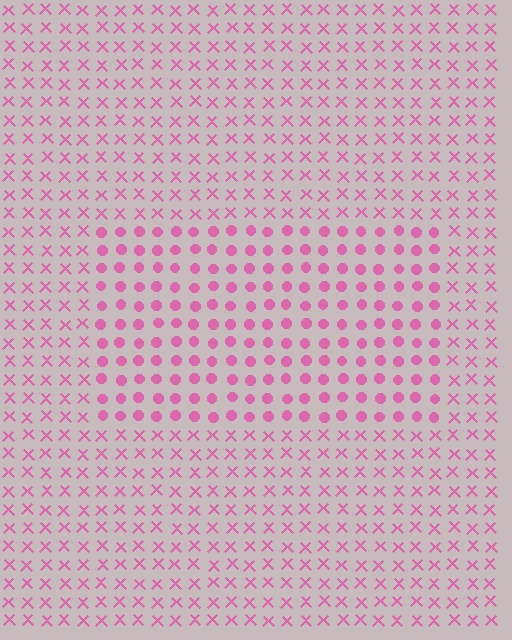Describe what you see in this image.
The image is filled with small pink elements arranged in a uniform grid. A rectangle-shaped region contains circles, while the surrounding area contains X marks. The boundary is defined purely by the change in element shape.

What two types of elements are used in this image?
The image uses circles inside the rectangle region and X marks outside it.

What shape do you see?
I see a rectangle.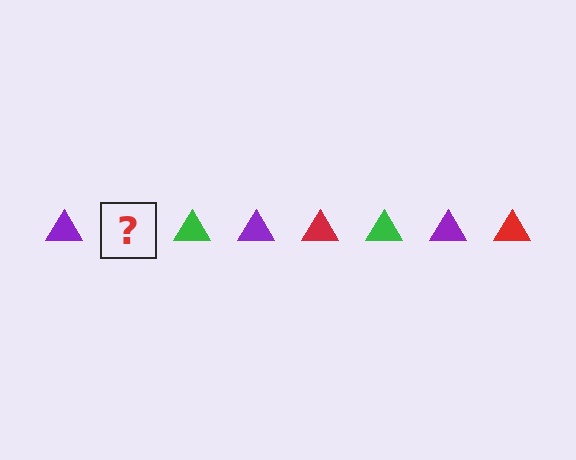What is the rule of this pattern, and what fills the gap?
The rule is that the pattern cycles through purple, red, green triangles. The gap should be filled with a red triangle.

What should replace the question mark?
The question mark should be replaced with a red triangle.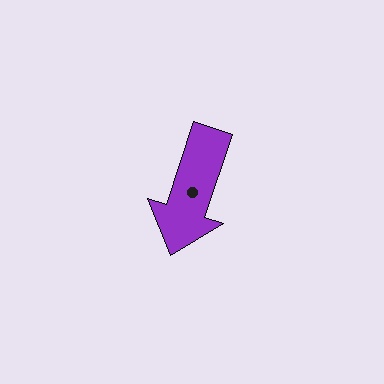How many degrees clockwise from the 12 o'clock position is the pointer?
Approximately 198 degrees.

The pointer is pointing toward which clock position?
Roughly 7 o'clock.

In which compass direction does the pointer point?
South.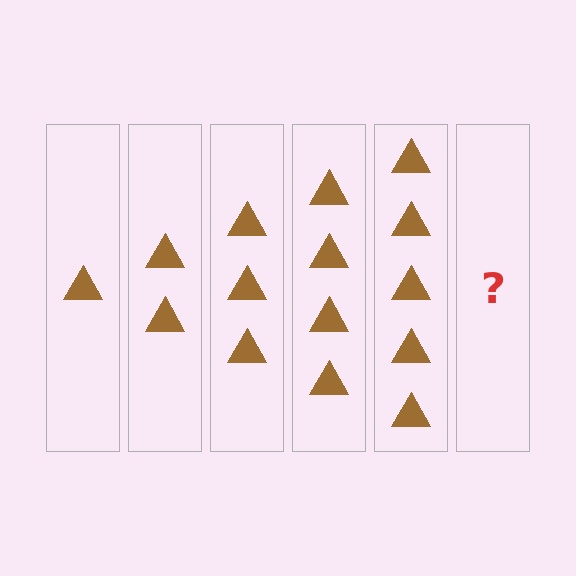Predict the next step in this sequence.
The next step is 6 triangles.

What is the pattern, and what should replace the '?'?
The pattern is that each step adds one more triangle. The '?' should be 6 triangles.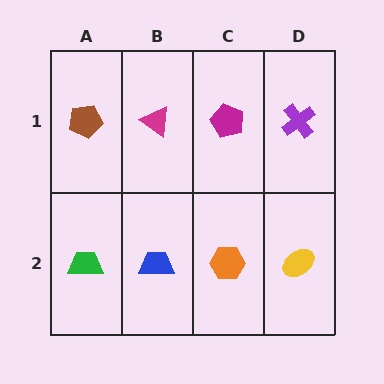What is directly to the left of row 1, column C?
A magenta triangle.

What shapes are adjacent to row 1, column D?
A yellow ellipse (row 2, column D), a magenta pentagon (row 1, column C).